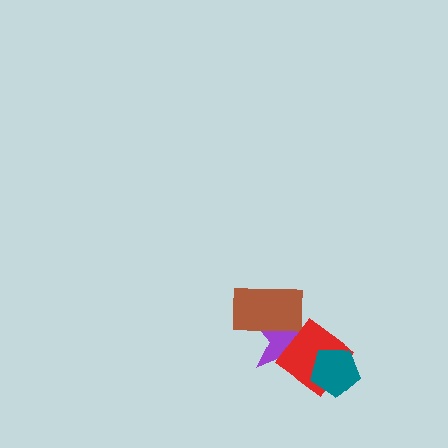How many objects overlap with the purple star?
3 objects overlap with the purple star.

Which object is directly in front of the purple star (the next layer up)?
The brown rectangle is directly in front of the purple star.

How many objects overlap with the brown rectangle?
1 object overlaps with the brown rectangle.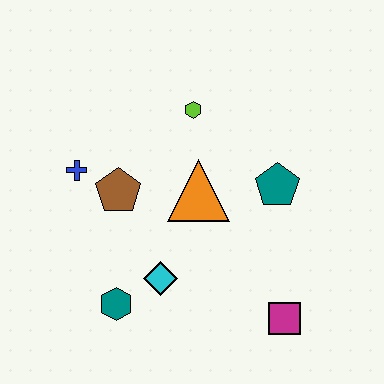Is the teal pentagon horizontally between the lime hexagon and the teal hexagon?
No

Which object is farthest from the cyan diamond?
The lime hexagon is farthest from the cyan diamond.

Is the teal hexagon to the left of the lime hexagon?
Yes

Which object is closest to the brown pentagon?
The blue cross is closest to the brown pentagon.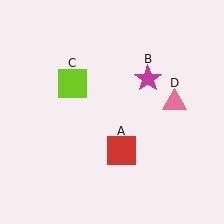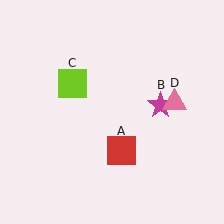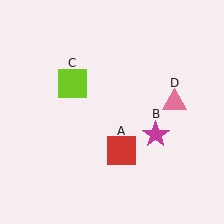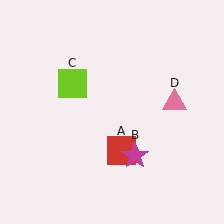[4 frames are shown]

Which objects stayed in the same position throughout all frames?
Red square (object A) and lime square (object C) and pink triangle (object D) remained stationary.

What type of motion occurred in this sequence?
The magenta star (object B) rotated clockwise around the center of the scene.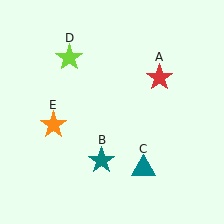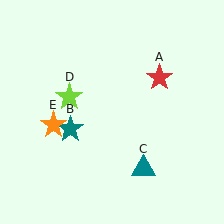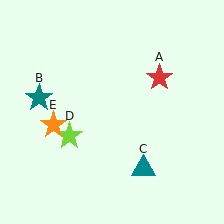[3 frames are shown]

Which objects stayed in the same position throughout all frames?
Red star (object A) and teal triangle (object C) and orange star (object E) remained stationary.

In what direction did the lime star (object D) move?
The lime star (object D) moved down.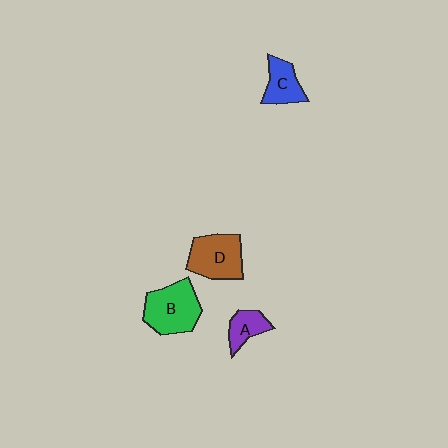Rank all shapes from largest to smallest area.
From largest to smallest: B (green), D (brown), C (blue), A (purple).